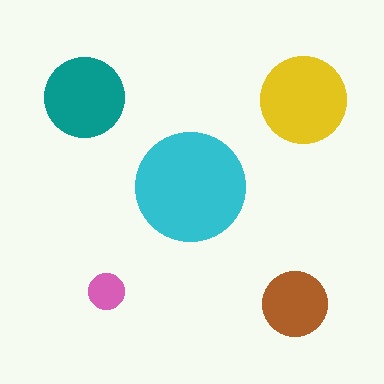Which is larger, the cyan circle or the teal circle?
The cyan one.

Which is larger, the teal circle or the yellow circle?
The yellow one.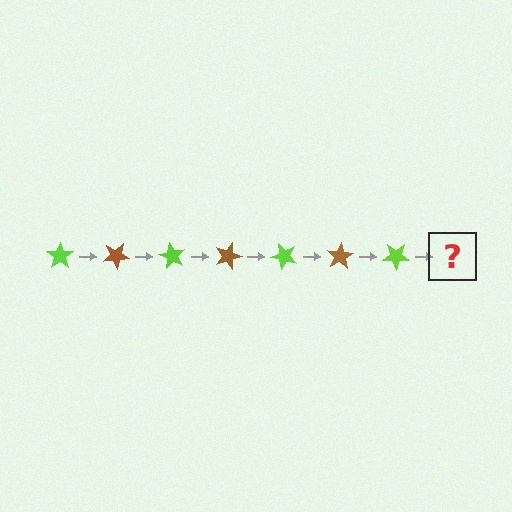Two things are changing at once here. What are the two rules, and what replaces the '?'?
The two rules are that it rotates 30 degrees each step and the color cycles through lime and brown. The '?' should be a brown star, rotated 210 degrees from the start.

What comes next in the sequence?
The next element should be a brown star, rotated 210 degrees from the start.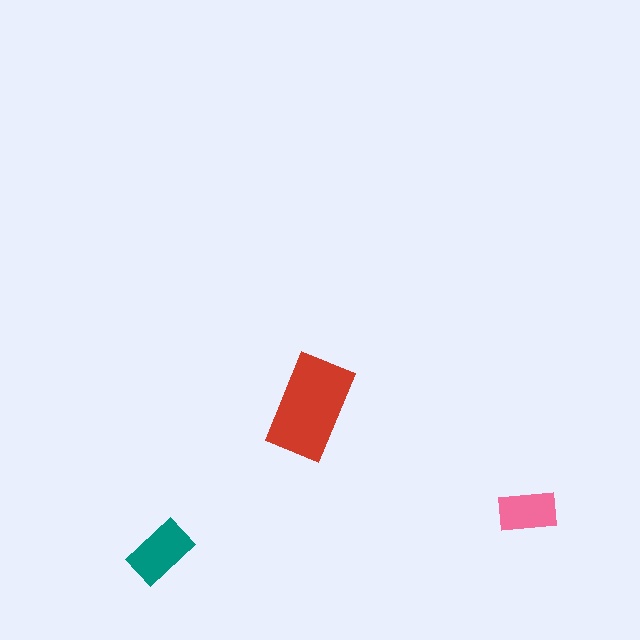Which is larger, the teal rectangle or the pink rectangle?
The teal one.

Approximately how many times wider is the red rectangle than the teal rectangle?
About 1.5 times wider.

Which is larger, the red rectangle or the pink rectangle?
The red one.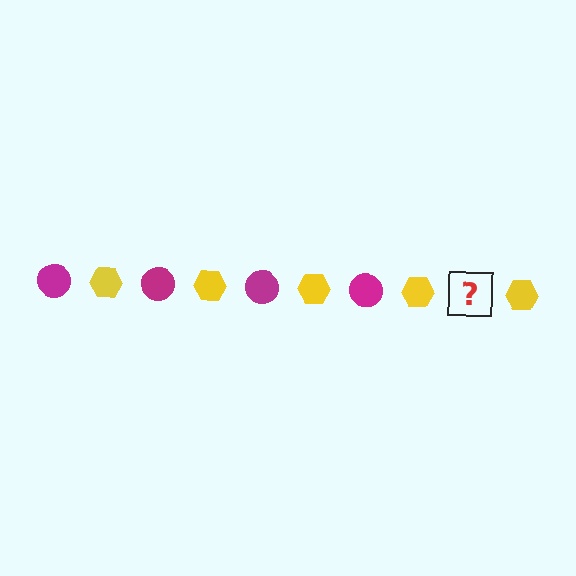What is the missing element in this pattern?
The missing element is a magenta circle.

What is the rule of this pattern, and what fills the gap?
The rule is that the pattern alternates between magenta circle and yellow hexagon. The gap should be filled with a magenta circle.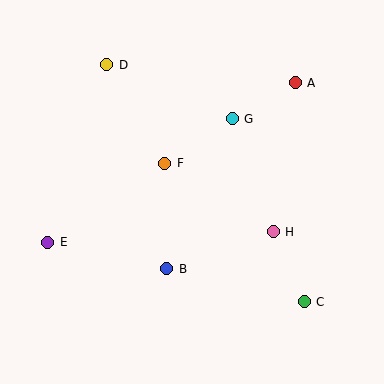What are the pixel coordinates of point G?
Point G is at (232, 119).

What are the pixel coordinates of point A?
Point A is at (295, 83).